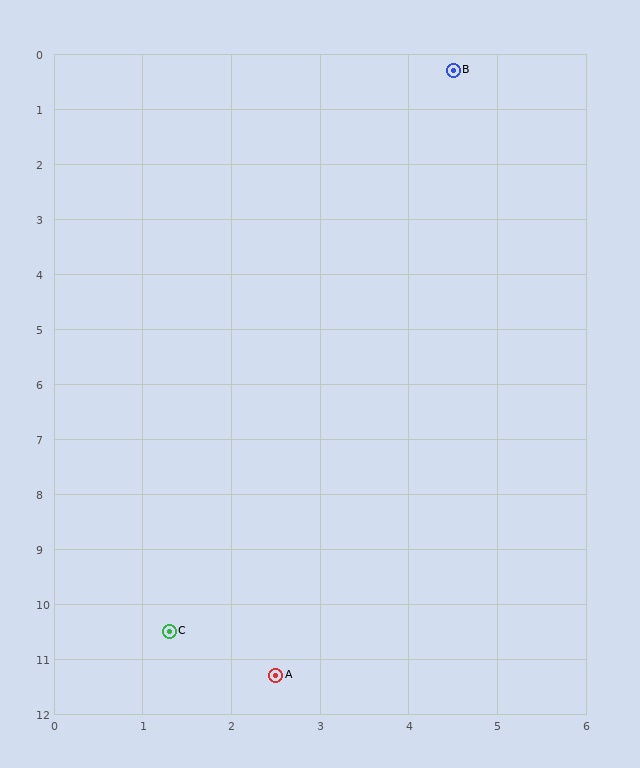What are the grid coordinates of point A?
Point A is at approximately (2.5, 11.3).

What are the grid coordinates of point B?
Point B is at approximately (4.5, 0.3).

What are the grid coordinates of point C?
Point C is at approximately (1.3, 10.5).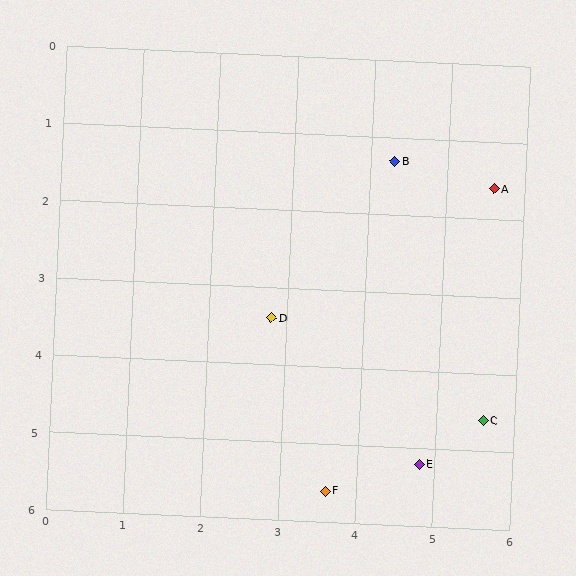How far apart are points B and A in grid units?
Points B and A are about 1.3 grid units apart.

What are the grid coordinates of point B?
Point B is at approximately (4.3, 1.3).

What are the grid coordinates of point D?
Point D is at approximately (2.8, 3.4).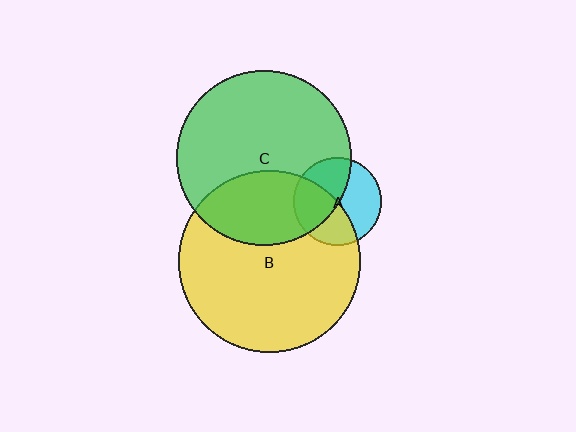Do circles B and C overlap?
Yes.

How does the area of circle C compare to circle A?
Approximately 3.9 times.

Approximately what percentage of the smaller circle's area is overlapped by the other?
Approximately 30%.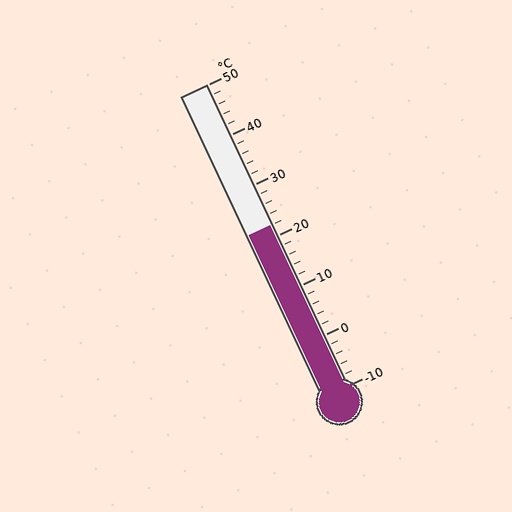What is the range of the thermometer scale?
The thermometer scale ranges from -10°C to 50°C.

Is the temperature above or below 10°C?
The temperature is above 10°C.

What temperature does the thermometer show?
The thermometer shows approximately 22°C.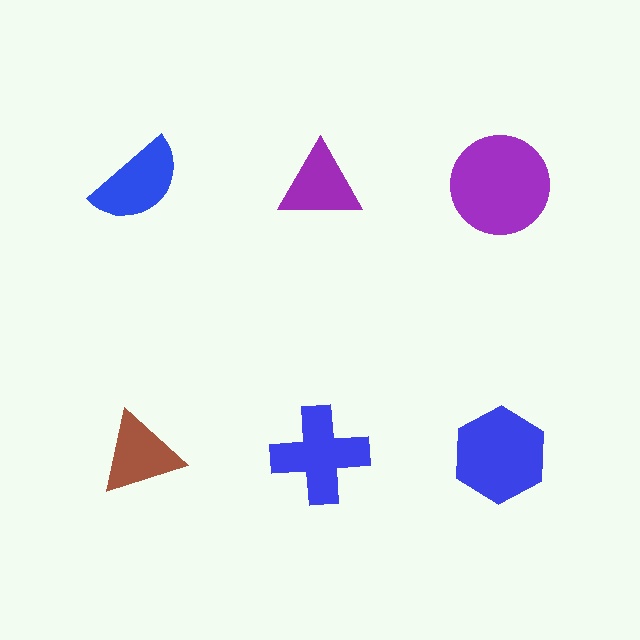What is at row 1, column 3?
A purple circle.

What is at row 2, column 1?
A brown triangle.